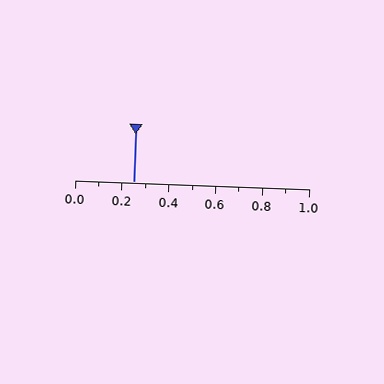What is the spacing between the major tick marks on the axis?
The major ticks are spaced 0.2 apart.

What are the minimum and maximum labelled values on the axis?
The axis runs from 0.0 to 1.0.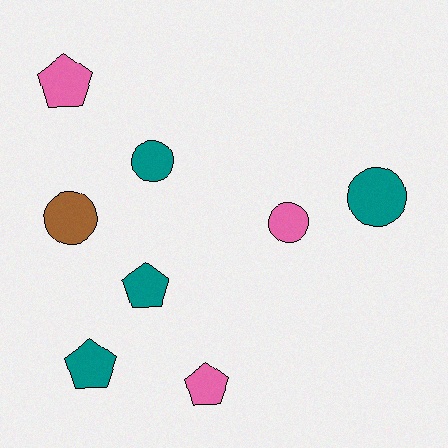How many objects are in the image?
There are 8 objects.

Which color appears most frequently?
Teal, with 4 objects.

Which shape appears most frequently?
Pentagon, with 4 objects.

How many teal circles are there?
There are 2 teal circles.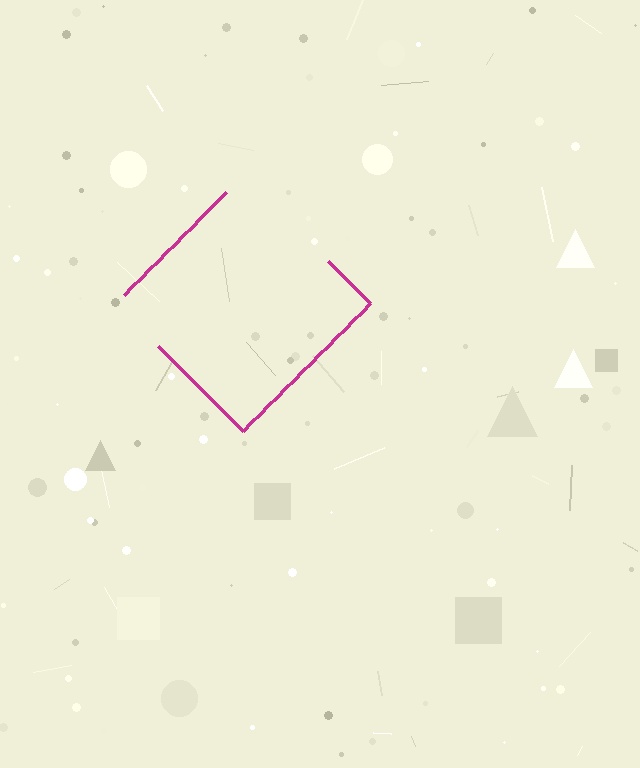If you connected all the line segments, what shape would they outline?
They would outline a diamond.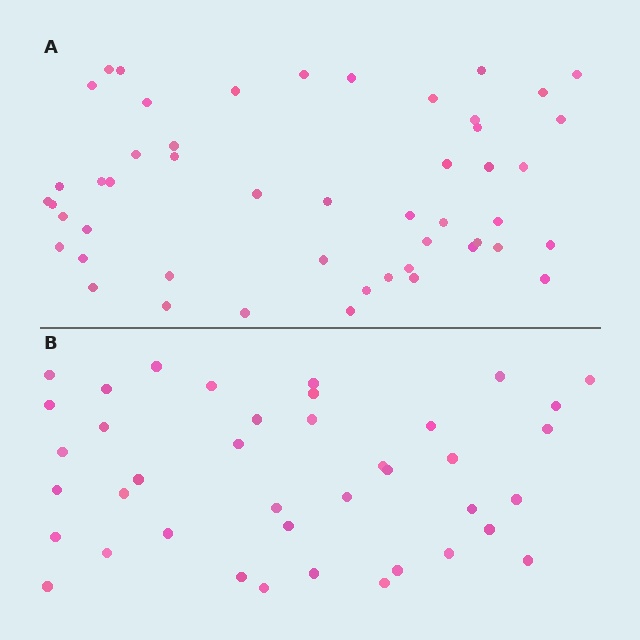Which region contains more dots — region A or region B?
Region A (the top region) has more dots.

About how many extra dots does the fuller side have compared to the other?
Region A has roughly 10 or so more dots than region B.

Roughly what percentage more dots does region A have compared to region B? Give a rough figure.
About 25% more.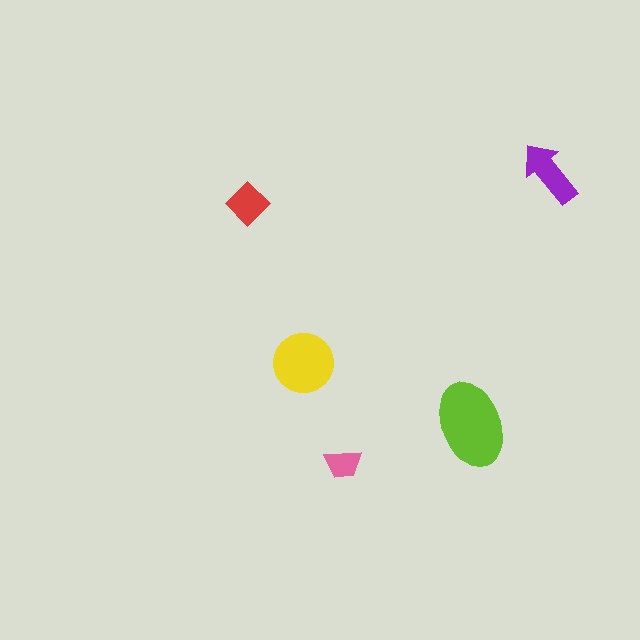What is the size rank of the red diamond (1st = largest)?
4th.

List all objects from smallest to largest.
The pink trapezoid, the red diamond, the purple arrow, the yellow circle, the lime ellipse.